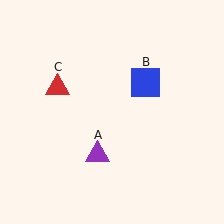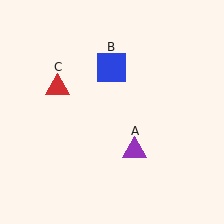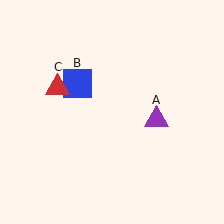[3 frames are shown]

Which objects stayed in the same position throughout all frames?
Red triangle (object C) remained stationary.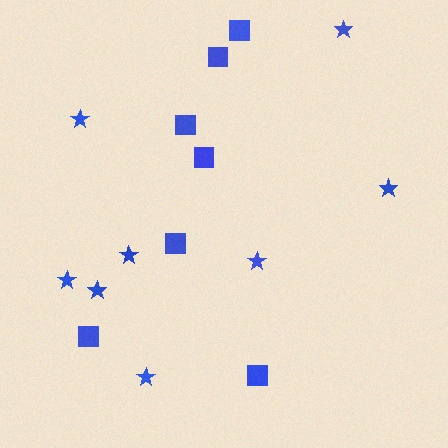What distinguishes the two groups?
There are 2 groups: one group of squares (7) and one group of stars (8).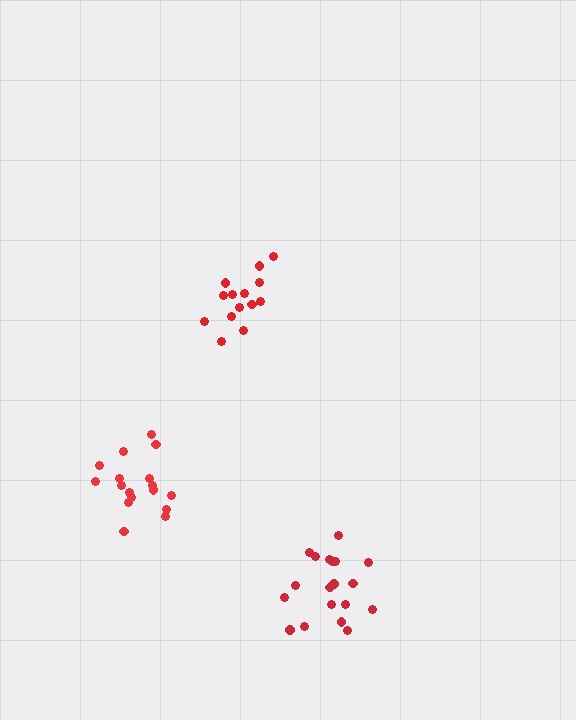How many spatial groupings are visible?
There are 3 spatial groupings.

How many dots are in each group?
Group 1: 17 dots, Group 2: 14 dots, Group 3: 19 dots (50 total).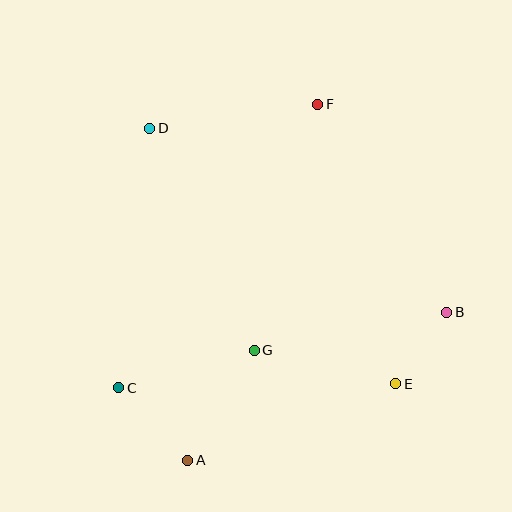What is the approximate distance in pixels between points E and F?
The distance between E and F is approximately 290 pixels.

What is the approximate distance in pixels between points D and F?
The distance between D and F is approximately 170 pixels.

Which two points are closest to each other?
Points B and E are closest to each other.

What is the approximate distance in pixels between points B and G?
The distance between B and G is approximately 196 pixels.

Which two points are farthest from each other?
Points A and F are farthest from each other.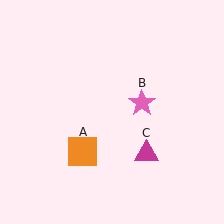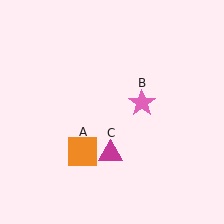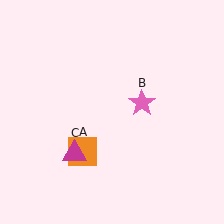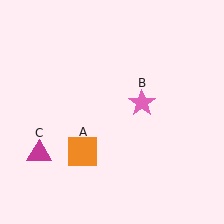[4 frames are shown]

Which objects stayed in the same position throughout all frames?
Orange square (object A) and pink star (object B) remained stationary.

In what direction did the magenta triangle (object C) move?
The magenta triangle (object C) moved left.